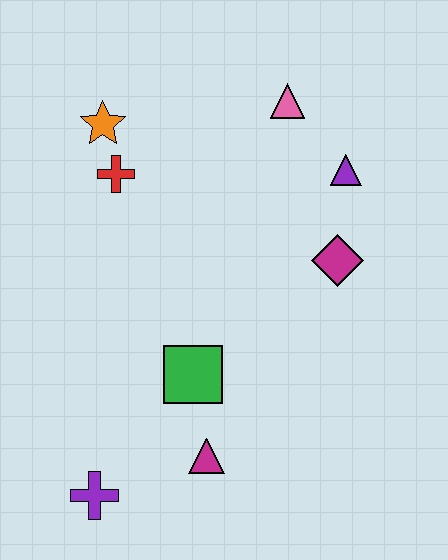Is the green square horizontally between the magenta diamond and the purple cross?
Yes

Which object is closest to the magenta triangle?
The green square is closest to the magenta triangle.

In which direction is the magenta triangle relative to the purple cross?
The magenta triangle is to the right of the purple cross.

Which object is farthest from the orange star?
The purple cross is farthest from the orange star.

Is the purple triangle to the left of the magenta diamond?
No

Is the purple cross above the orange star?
No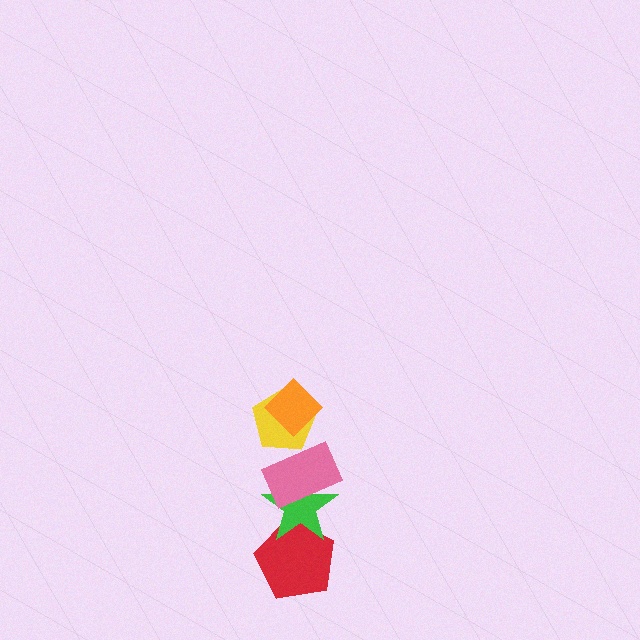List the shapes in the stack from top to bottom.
From top to bottom: the orange diamond, the yellow pentagon, the pink rectangle, the green star, the red pentagon.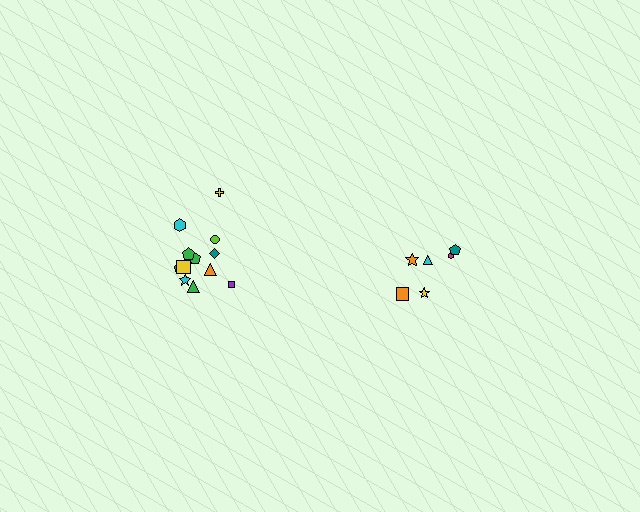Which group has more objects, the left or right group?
The left group.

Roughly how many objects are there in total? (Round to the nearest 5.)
Roughly 20 objects in total.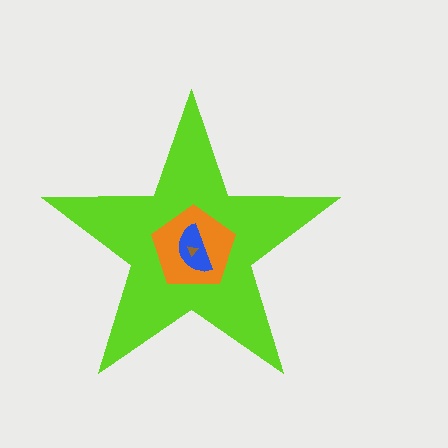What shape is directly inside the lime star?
The orange pentagon.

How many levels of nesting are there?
4.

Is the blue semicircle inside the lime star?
Yes.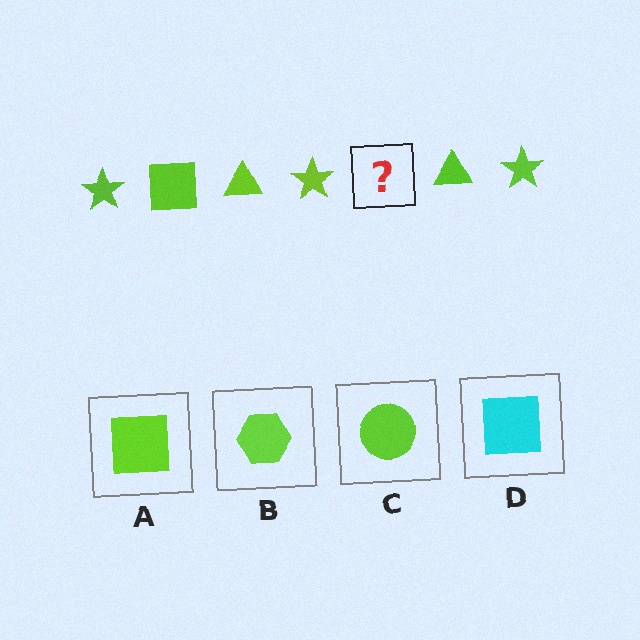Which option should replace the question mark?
Option A.